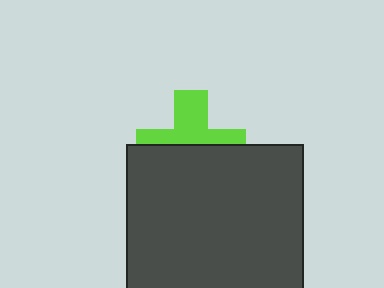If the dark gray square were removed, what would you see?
You would see the complete lime cross.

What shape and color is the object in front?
The object in front is a dark gray square.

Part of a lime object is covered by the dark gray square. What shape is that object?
It is a cross.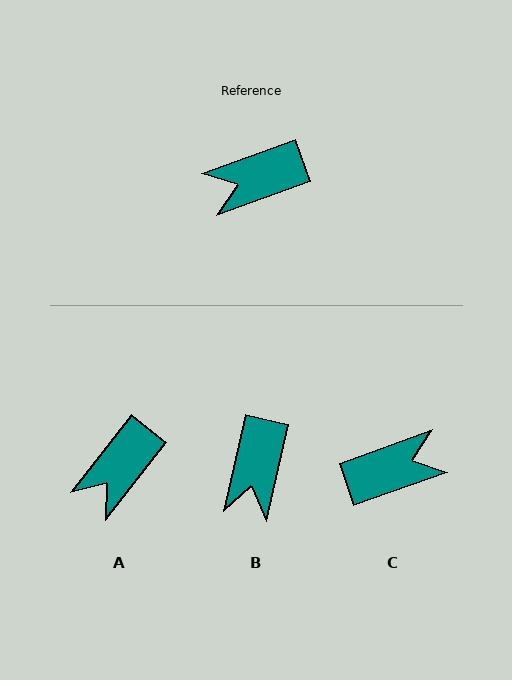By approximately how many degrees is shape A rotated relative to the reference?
Approximately 32 degrees counter-clockwise.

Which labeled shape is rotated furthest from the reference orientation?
C, about 180 degrees away.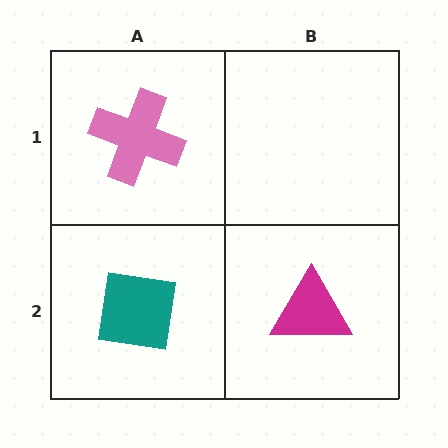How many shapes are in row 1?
1 shape.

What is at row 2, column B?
A magenta triangle.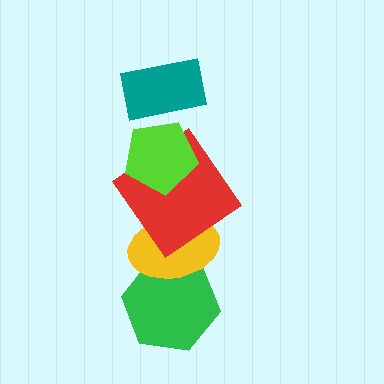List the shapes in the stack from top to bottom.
From top to bottom: the teal rectangle, the lime pentagon, the red diamond, the yellow ellipse, the green hexagon.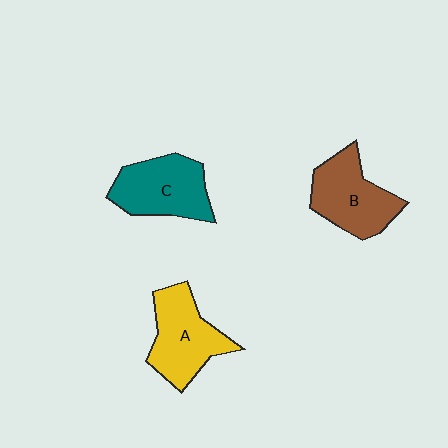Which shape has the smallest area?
Shape B (brown).